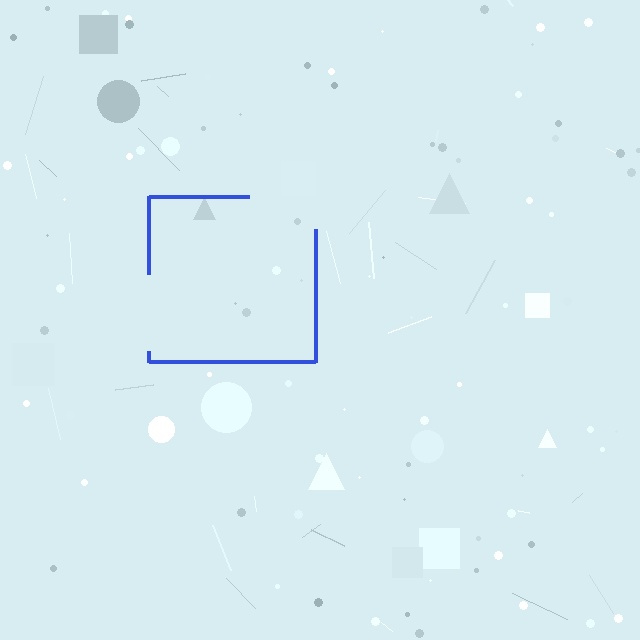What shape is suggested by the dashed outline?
The dashed outline suggests a square.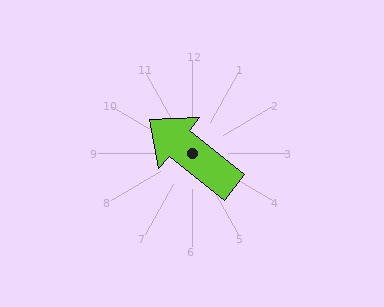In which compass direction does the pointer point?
Northwest.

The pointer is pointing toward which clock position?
Roughly 10 o'clock.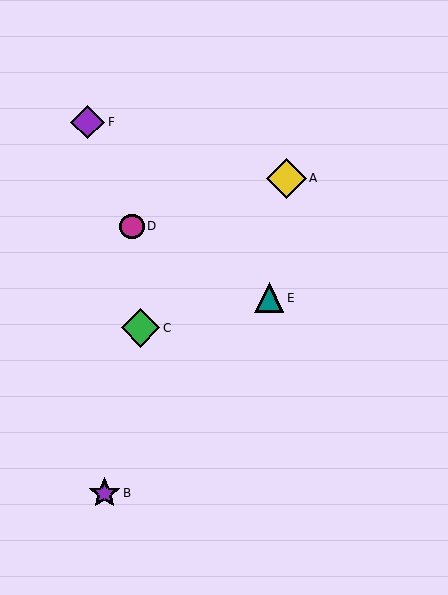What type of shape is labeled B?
Shape B is a purple star.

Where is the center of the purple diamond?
The center of the purple diamond is at (88, 122).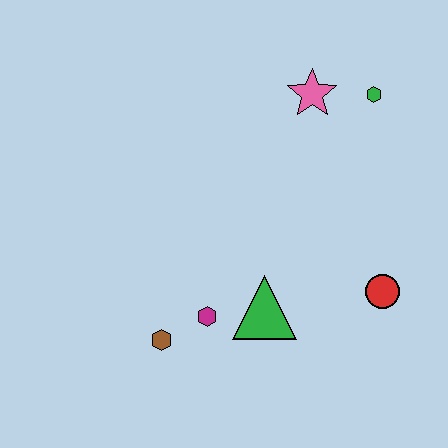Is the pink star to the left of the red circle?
Yes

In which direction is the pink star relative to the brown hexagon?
The pink star is above the brown hexagon.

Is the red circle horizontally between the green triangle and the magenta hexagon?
No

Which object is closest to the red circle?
The green triangle is closest to the red circle.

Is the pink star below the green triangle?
No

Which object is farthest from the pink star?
The brown hexagon is farthest from the pink star.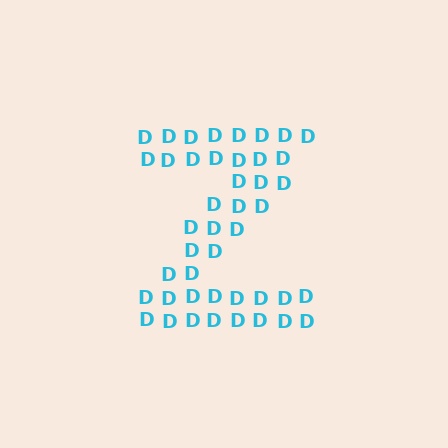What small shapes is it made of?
It is made of small letter D's.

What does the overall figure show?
The overall figure shows the letter Z.